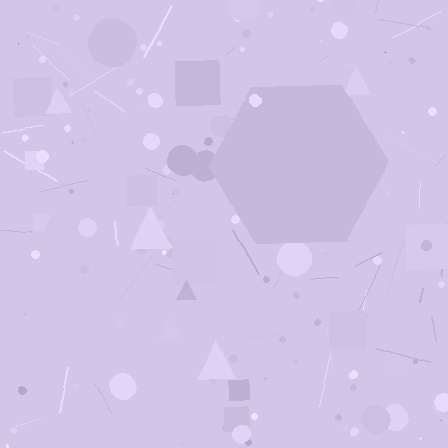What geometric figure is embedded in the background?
A hexagon is embedded in the background.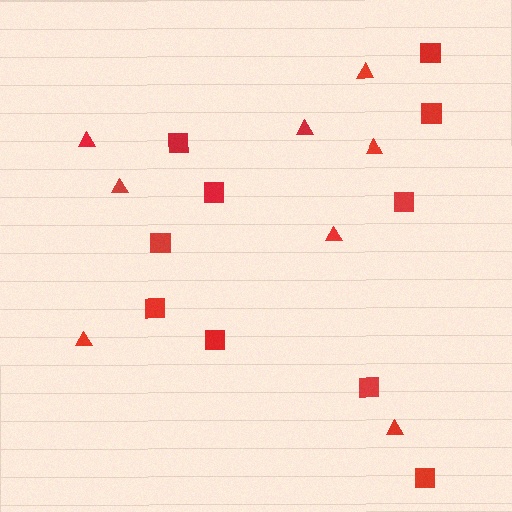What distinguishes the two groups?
There are 2 groups: one group of squares (10) and one group of triangles (8).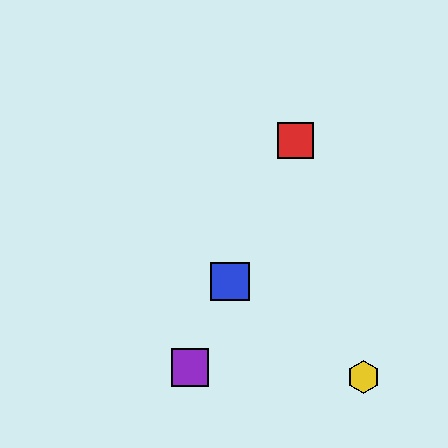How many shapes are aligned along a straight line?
4 shapes (the red square, the blue square, the green square, the purple square) are aligned along a straight line.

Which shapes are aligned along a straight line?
The red square, the blue square, the green square, the purple square are aligned along a straight line.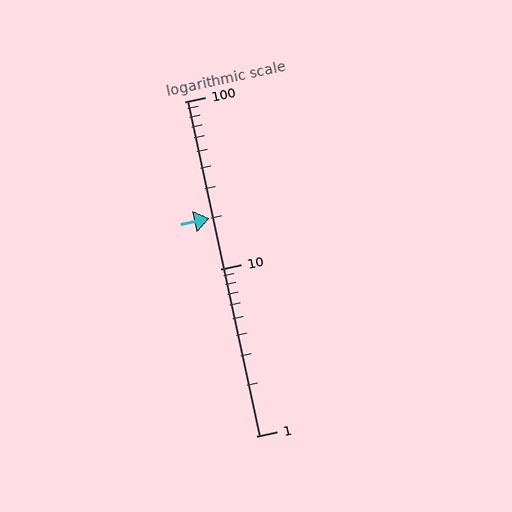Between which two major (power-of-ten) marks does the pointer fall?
The pointer is between 10 and 100.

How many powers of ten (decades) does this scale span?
The scale spans 2 decades, from 1 to 100.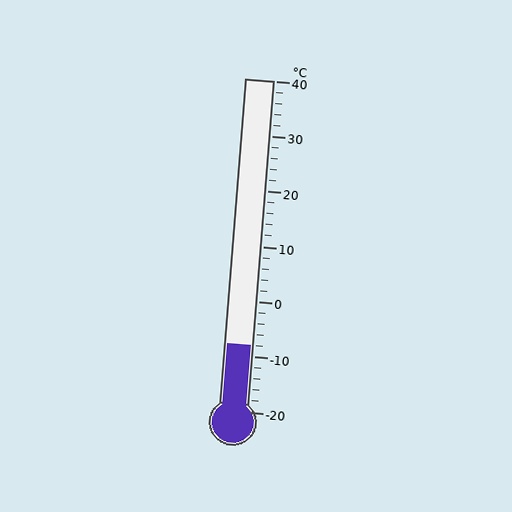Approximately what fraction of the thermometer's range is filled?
The thermometer is filled to approximately 20% of its range.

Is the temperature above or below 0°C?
The temperature is below 0°C.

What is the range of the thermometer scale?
The thermometer scale ranges from -20°C to 40°C.